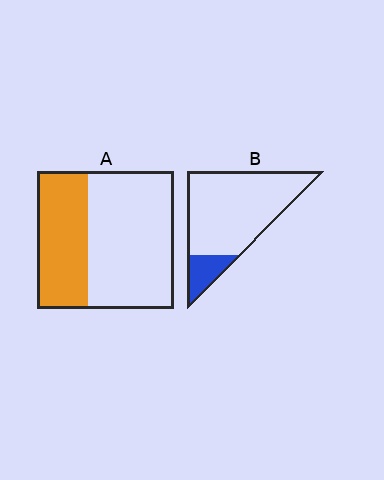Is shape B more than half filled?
No.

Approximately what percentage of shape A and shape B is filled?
A is approximately 35% and B is approximately 15%.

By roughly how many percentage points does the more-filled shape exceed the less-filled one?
By roughly 20 percentage points (A over B).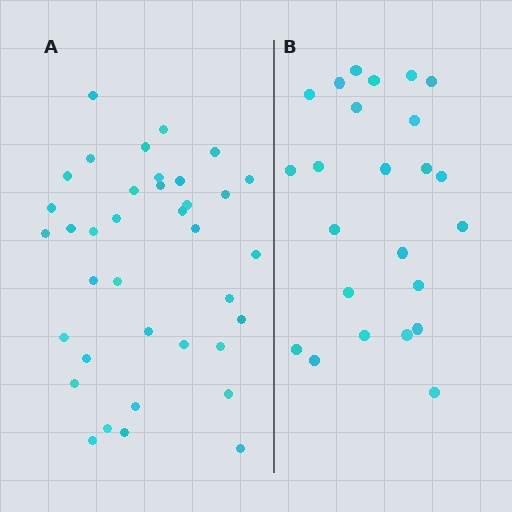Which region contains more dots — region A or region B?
Region A (the left region) has more dots.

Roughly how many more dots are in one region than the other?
Region A has approximately 15 more dots than region B.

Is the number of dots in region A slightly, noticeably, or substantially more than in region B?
Region A has substantially more. The ratio is roughly 1.5 to 1.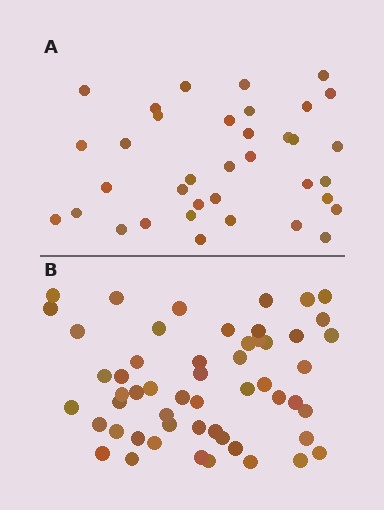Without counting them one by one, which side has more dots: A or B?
Region B (the bottom region) has more dots.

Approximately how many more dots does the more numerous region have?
Region B has approximately 20 more dots than region A.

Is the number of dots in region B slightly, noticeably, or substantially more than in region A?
Region B has substantially more. The ratio is roughly 1.5 to 1.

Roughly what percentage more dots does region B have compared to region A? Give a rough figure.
About 50% more.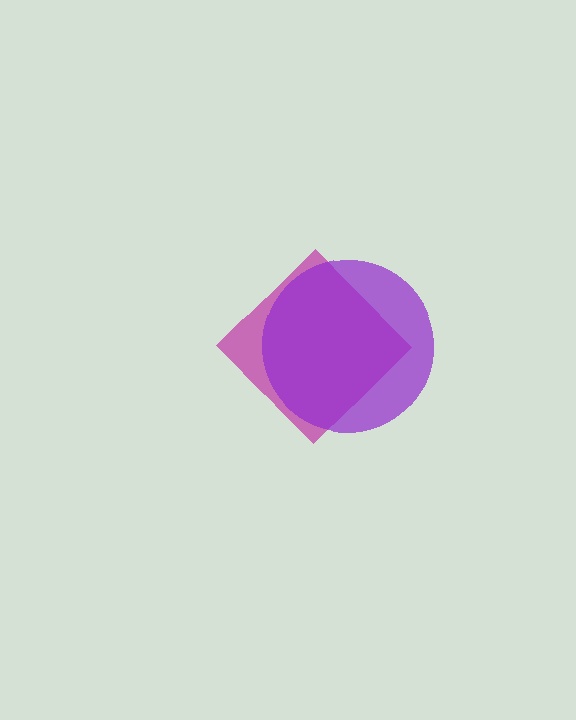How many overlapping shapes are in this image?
There are 2 overlapping shapes in the image.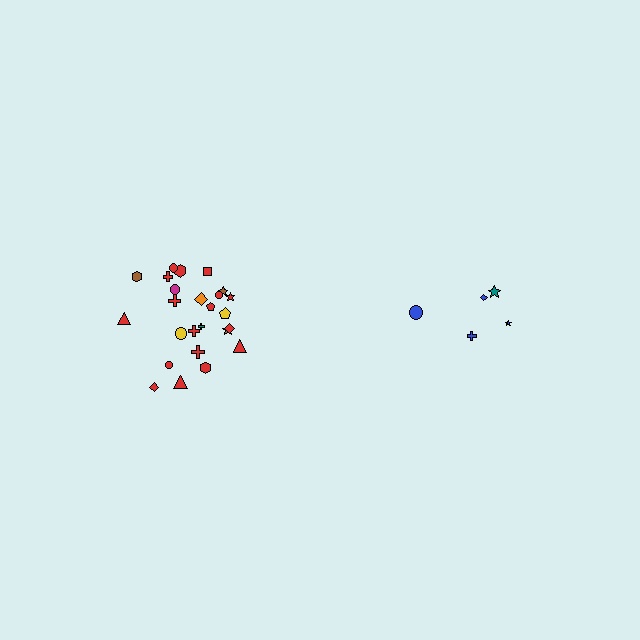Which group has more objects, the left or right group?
The left group.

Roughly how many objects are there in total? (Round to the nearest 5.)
Roughly 30 objects in total.